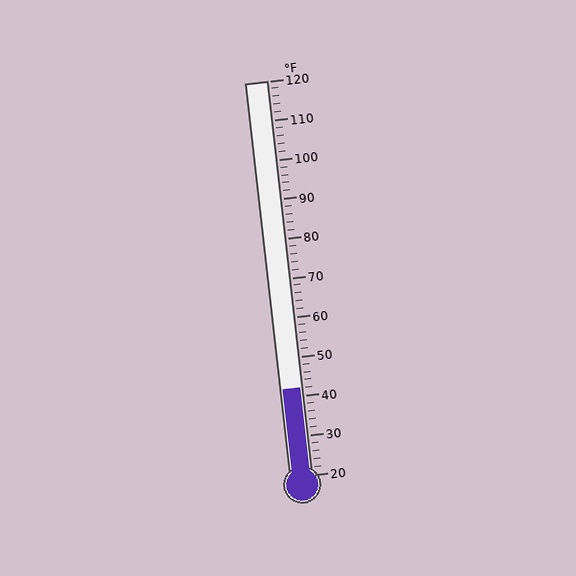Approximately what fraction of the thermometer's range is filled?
The thermometer is filled to approximately 20% of its range.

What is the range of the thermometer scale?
The thermometer scale ranges from 20°F to 120°F.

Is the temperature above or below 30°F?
The temperature is above 30°F.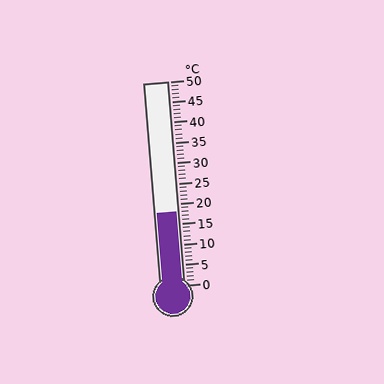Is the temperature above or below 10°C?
The temperature is above 10°C.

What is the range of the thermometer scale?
The thermometer scale ranges from 0°C to 50°C.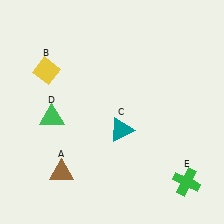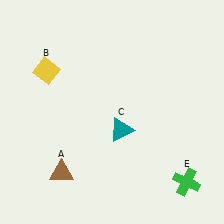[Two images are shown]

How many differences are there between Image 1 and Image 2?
There is 1 difference between the two images.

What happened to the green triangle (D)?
The green triangle (D) was removed in Image 2. It was in the bottom-left area of Image 1.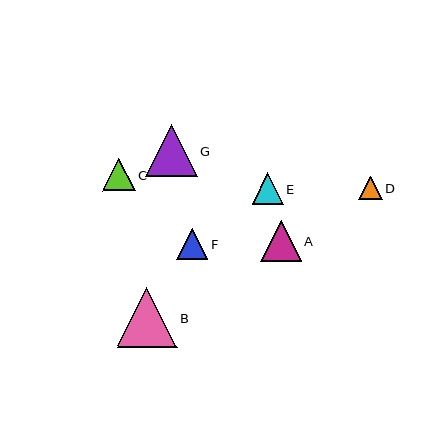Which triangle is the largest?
Triangle B is the largest with a size of approximately 60 pixels.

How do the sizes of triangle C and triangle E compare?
Triangle C and triangle E are approximately the same size.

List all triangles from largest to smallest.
From largest to smallest: B, G, A, C, E, F, D.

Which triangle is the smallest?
Triangle D is the smallest with a size of approximately 23 pixels.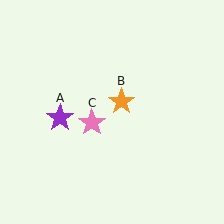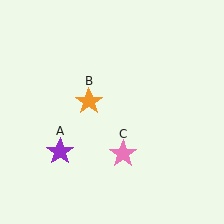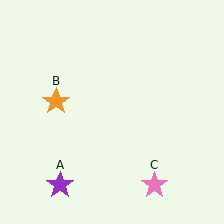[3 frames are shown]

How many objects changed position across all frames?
3 objects changed position: purple star (object A), orange star (object B), pink star (object C).